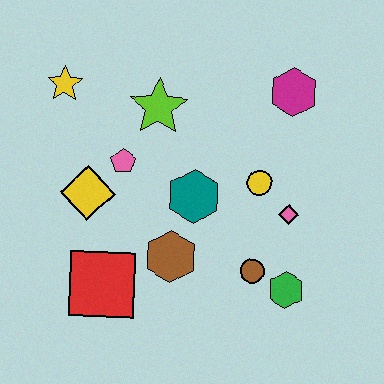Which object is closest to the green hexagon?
The brown circle is closest to the green hexagon.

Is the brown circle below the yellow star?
Yes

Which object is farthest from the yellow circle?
The yellow star is farthest from the yellow circle.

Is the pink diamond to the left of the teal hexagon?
No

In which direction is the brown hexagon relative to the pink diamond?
The brown hexagon is to the left of the pink diamond.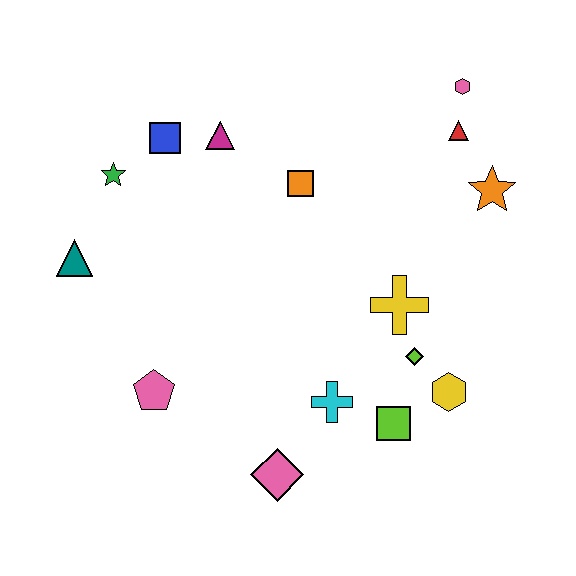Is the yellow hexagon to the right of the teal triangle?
Yes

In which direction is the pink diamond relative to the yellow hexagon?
The pink diamond is to the left of the yellow hexagon.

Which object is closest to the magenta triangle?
The blue square is closest to the magenta triangle.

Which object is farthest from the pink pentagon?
The pink hexagon is farthest from the pink pentagon.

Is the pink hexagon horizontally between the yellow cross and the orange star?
Yes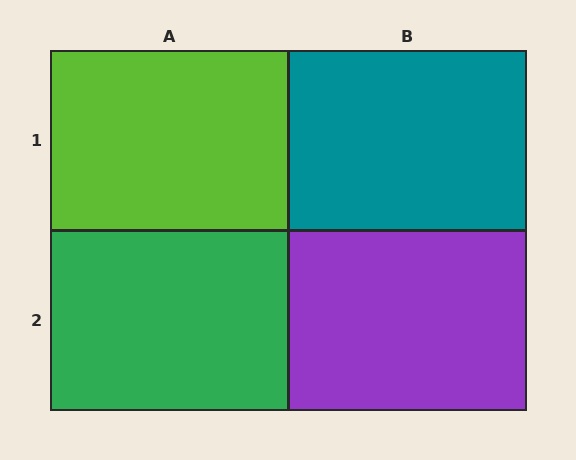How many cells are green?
1 cell is green.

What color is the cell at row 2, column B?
Purple.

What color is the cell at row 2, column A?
Green.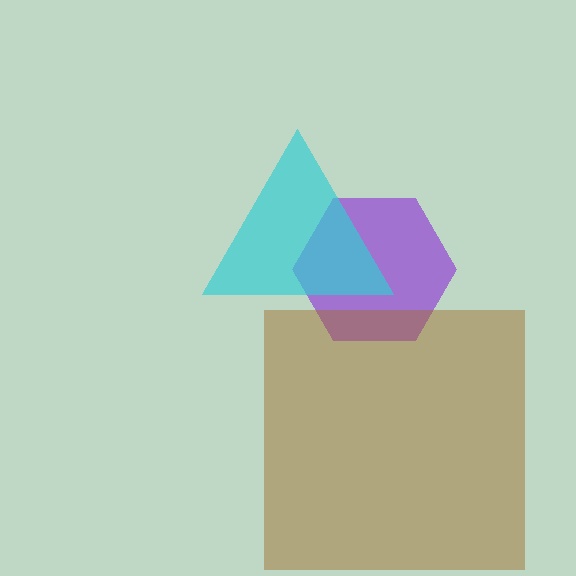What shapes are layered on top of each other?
The layered shapes are: a purple hexagon, a cyan triangle, a brown square.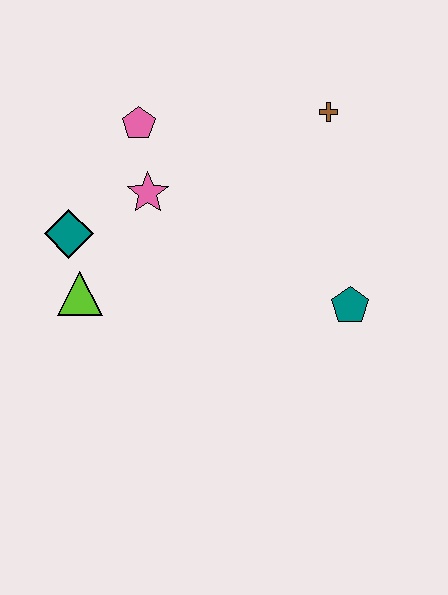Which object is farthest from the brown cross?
The lime triangle is farthest from the brown cross.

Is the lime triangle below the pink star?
Yes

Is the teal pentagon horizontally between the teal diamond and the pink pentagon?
No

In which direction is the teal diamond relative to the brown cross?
The teal diamond is to the left of the brown cross.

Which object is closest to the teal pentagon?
The brown cross is closest to the teal pentagon.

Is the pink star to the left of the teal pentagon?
Yes